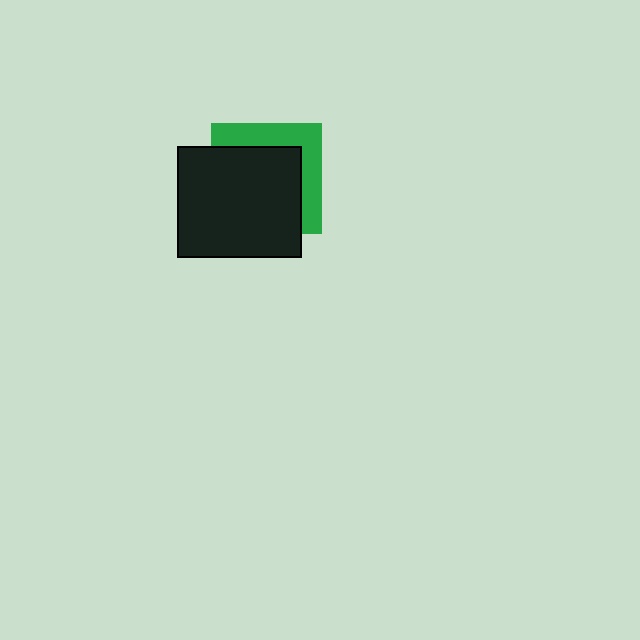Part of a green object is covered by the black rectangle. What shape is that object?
It is a square.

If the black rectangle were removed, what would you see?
You would see the complete green square.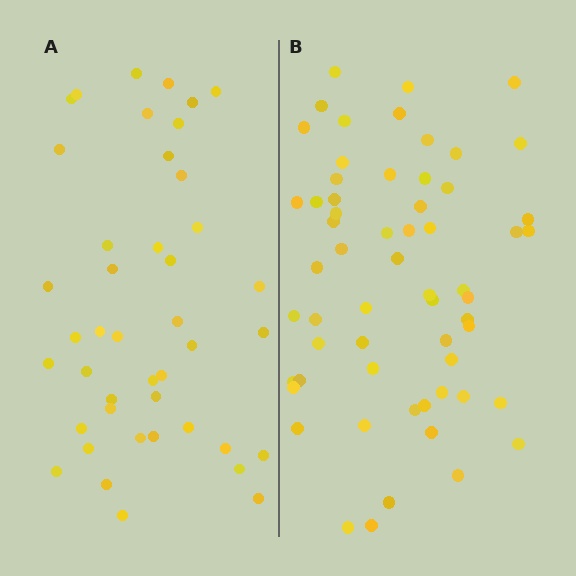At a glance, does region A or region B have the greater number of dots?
Region B (the right region) has more dots.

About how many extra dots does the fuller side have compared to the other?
Region B has approximately 15 more dots than region A.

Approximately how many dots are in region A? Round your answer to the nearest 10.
About 40 dots. (The exact count is 43, which rounds to 40.)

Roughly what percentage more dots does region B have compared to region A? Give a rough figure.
About 40% more.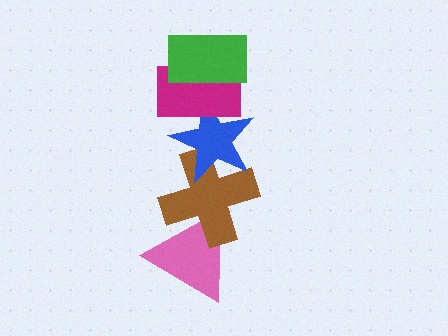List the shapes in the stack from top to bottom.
From top to bottom: the green rectangle, the magenta rectangle, the blue star, the brown cross, the pink triangle.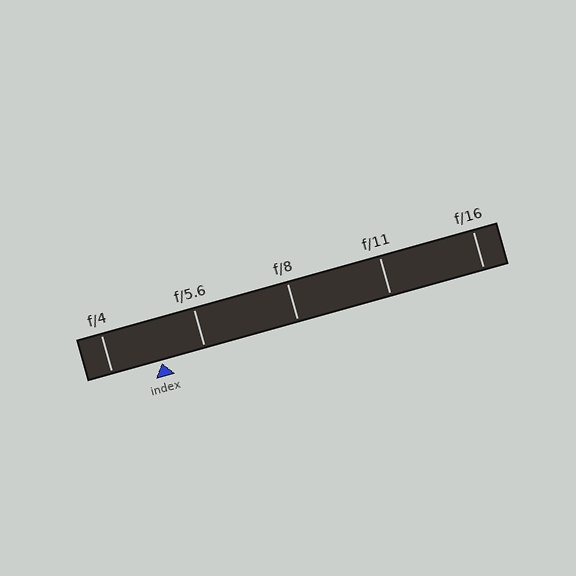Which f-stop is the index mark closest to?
The index mark is closest to f/5.6.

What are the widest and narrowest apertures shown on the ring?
The widest aperture shown is f/4 and the narrowest is f/16.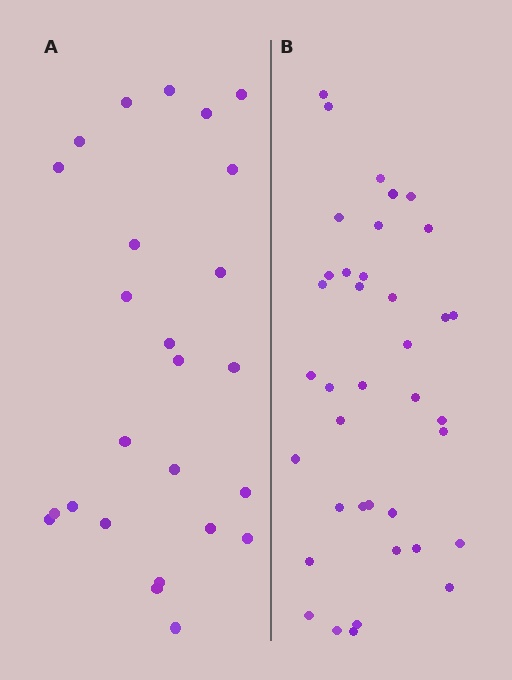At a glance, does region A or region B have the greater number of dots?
Region B (the right region) has more dots.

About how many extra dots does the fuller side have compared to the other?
Region B has approximately 15 more dots than region A.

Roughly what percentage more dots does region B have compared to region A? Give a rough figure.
About 50% more.